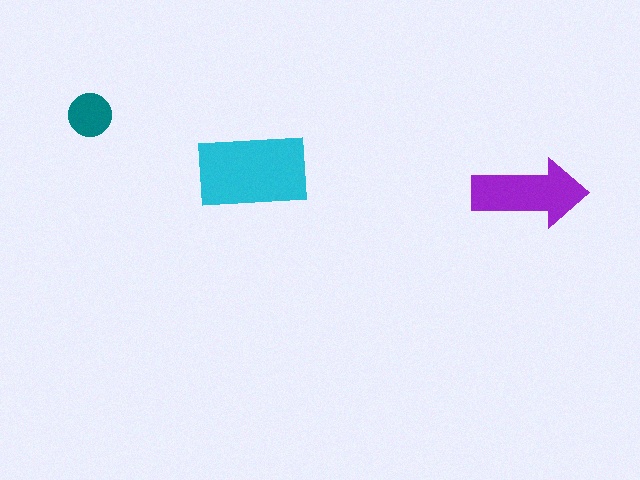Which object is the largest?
The cyan rectangle.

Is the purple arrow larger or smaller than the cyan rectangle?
Smaller.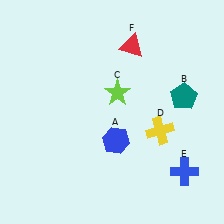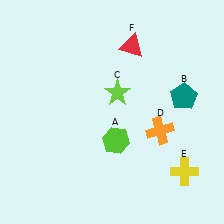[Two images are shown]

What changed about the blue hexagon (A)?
In Image 1, A is blue. In Image 2, it changed to lime.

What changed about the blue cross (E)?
In Image 1, E is blue. In Image 2, it changed to yellow.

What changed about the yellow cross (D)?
In Image 1, D is yellow. In Image 2, it changed to orange.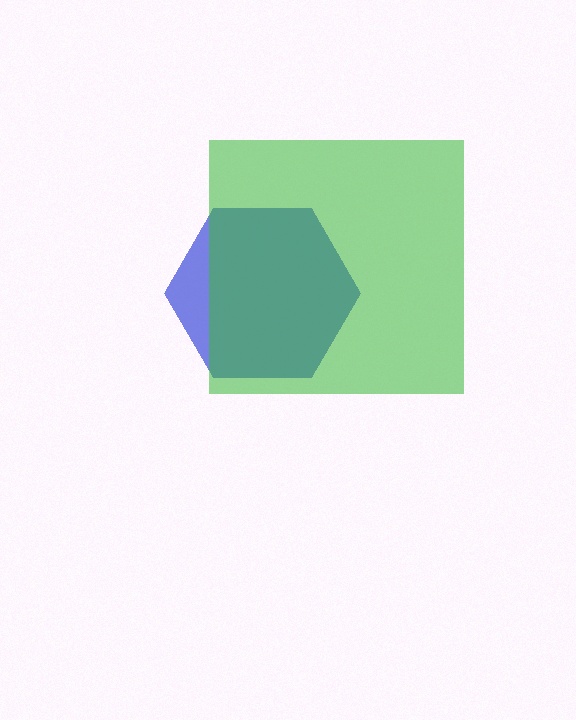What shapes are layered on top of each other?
The layered shapes are: a blue hexagon, a green square.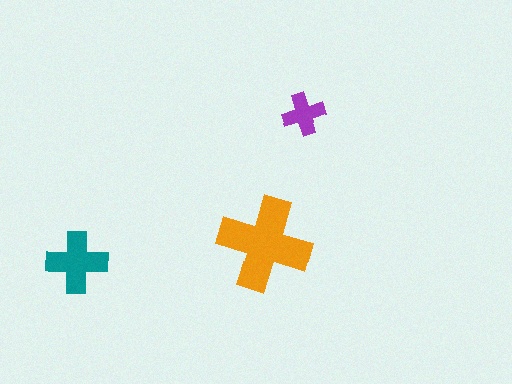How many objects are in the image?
There are 3 objects in the image.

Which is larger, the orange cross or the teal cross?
The orange one.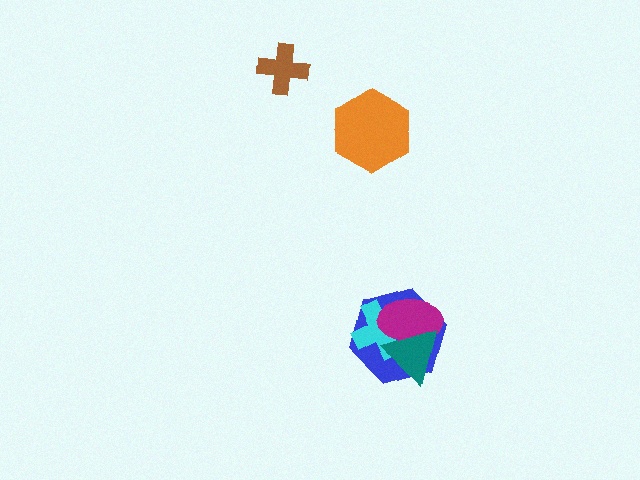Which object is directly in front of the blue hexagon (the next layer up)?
The cyan cross is directly in front of the blue hexagon.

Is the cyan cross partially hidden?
Yes, it is partially covered by another shape.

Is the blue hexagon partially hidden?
Yes, it is partially covered by another shape.